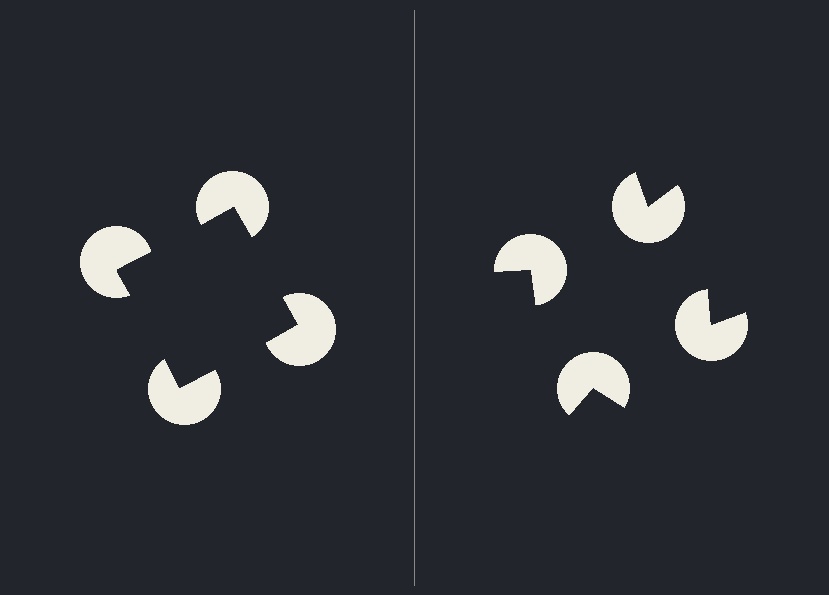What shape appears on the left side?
An illusory square.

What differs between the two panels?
The pac-man discs are positioned identically on both sides; only the wedge orientations differ. On the left they align to a square; on the right they are misaligned.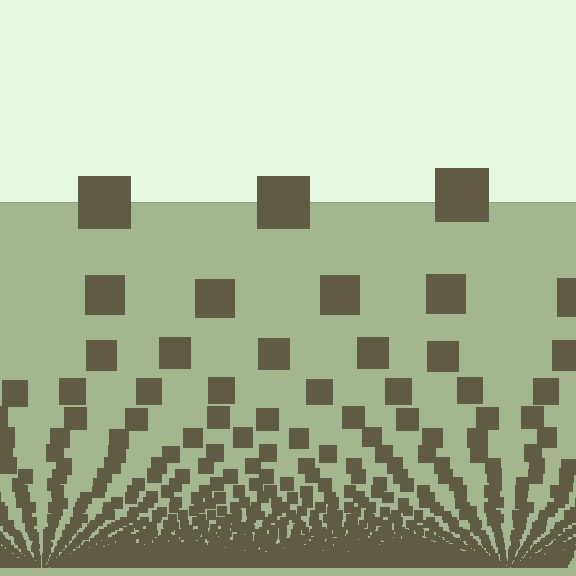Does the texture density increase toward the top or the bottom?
Density increases toward the bottom.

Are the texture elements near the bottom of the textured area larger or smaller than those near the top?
Smaller. The gradient is inverted — elements near the bottom are smaller and denser.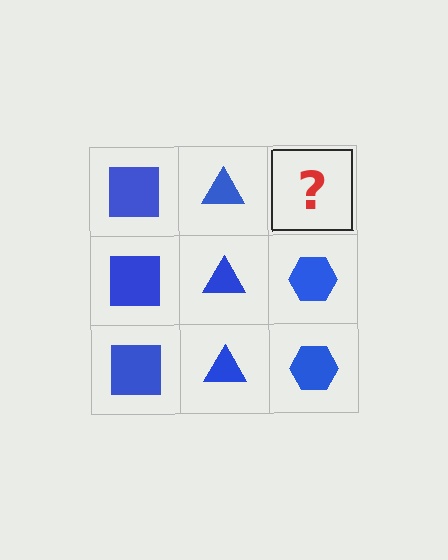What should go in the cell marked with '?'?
The missing cell should contain a blue hexagon.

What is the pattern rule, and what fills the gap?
The rule is that each column has a consistent shape. The gap should be filled with a blue hexagon.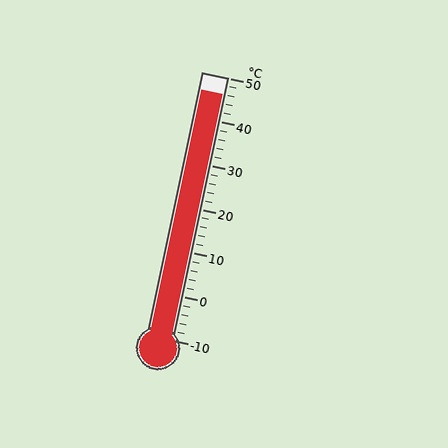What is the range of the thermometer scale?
The thermometer scale ranges from -10°C to 50°C.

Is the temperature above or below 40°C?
The temperature is above 40°C.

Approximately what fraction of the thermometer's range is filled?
The thermometer is filled to approximately 95% of its range.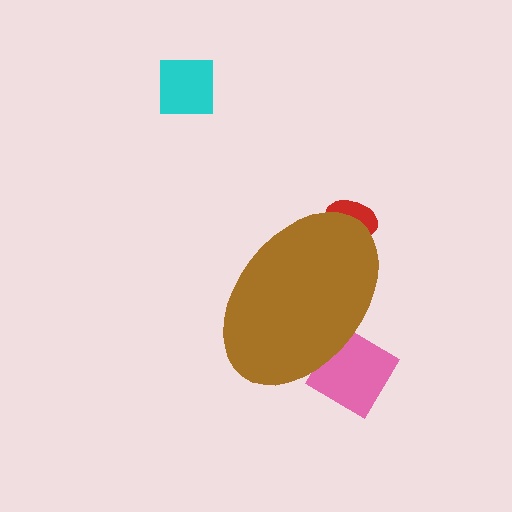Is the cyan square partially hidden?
No, the cyan square is fully visible.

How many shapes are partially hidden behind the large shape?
2 shapes are partially hidden.